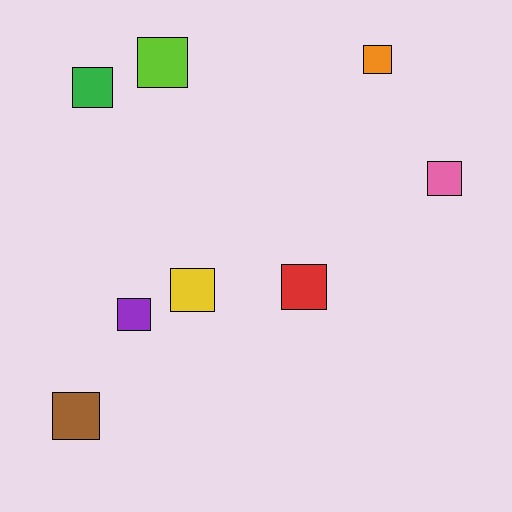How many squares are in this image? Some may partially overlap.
There are 8 squares.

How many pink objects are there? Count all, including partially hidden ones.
There is 1 pink object.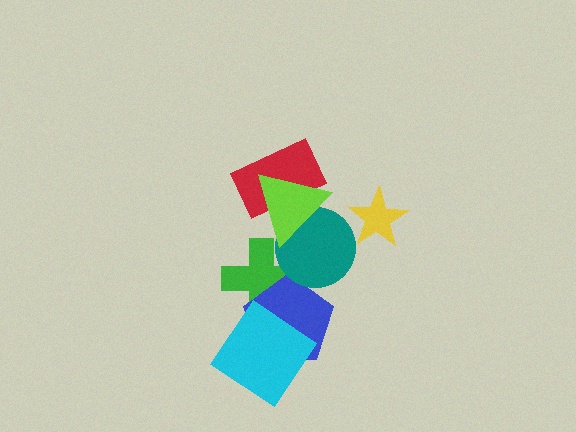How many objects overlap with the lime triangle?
2 objects overlap with the lime triangle.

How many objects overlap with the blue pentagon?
3 objects overlap with the blue pentagon.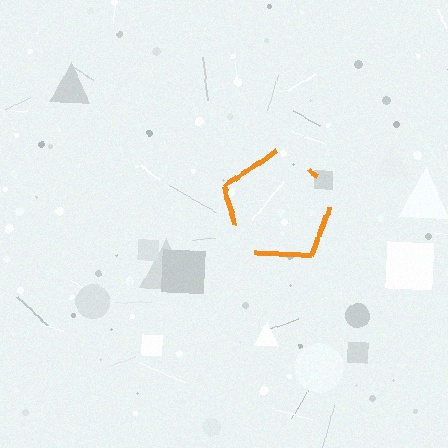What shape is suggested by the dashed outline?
The dashed outline suggests a pentagon.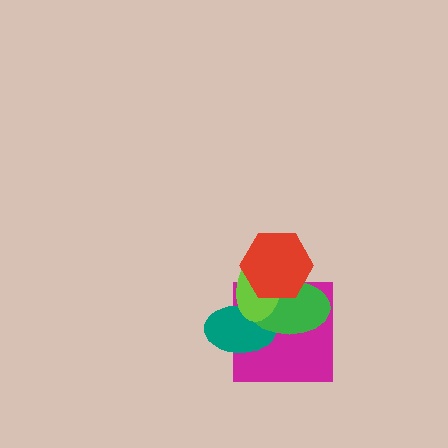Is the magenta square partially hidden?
Yes, it is partially covered by another shape.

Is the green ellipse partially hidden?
Yes, it is partially covered by another shape.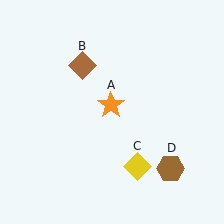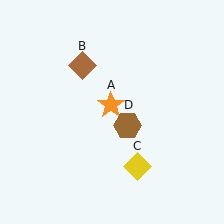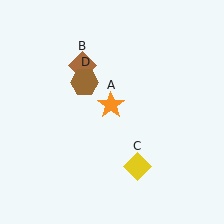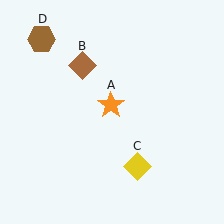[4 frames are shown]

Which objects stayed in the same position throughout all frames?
Orange star (object A) and brown diamond (object B) and yellow diamond (object C) remained stationary.